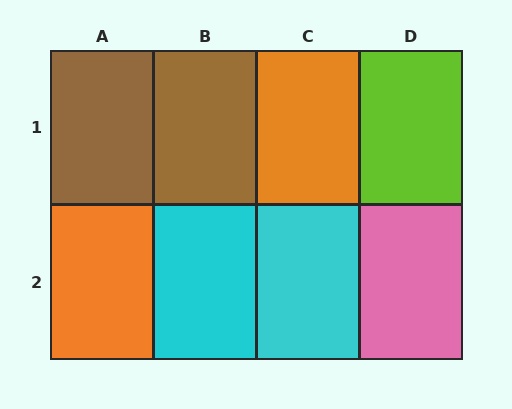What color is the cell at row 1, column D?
Lime.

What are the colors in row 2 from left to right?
Orange, cyan, cyan, pink.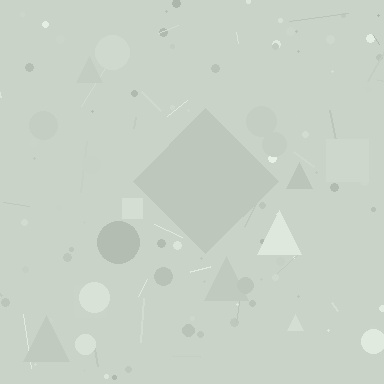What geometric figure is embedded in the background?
A diamond is embedded in the background.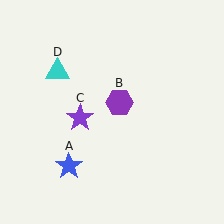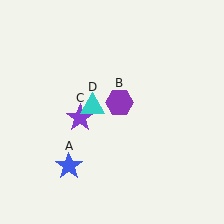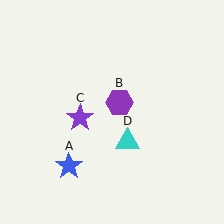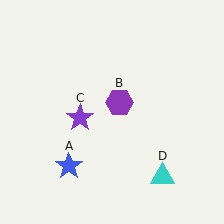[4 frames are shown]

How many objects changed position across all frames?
1 object changed position: cyan triangle (object D).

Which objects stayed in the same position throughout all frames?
Blue star (object A) and purple hexagon (object B) and purple star (object C) remained stationary.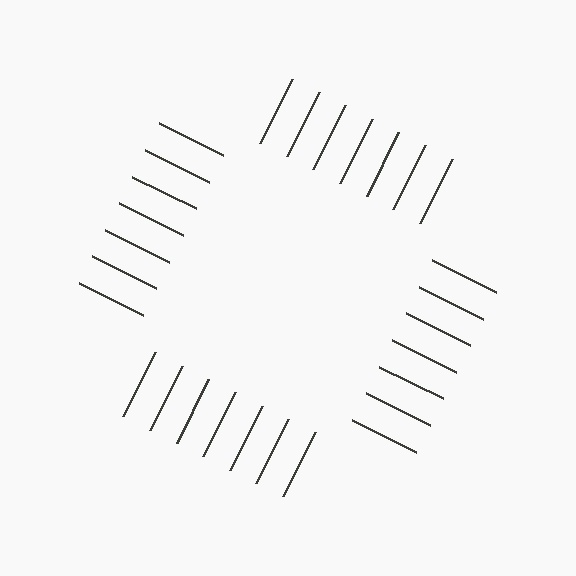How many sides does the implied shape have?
4 sides — the line-ends trace a square.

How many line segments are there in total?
28 — 7 along each of the 4 edges.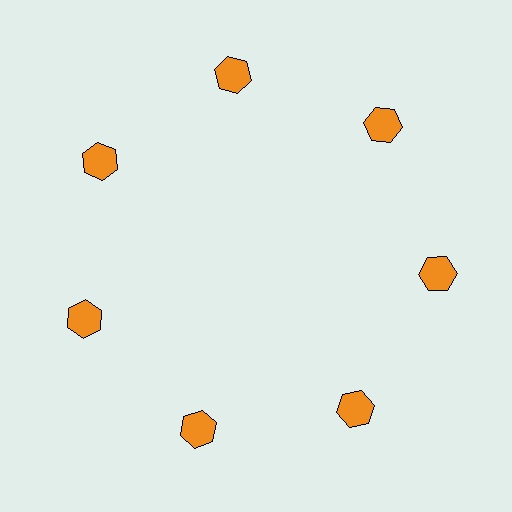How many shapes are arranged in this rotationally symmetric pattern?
There are 7 shapes, arranged in 7 groups of 1.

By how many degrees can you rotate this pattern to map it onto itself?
The pattern maps onto itself every 51 degrees of rotation.